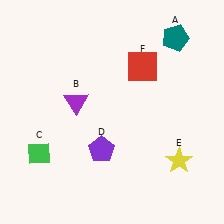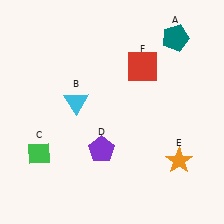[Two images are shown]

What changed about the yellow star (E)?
In Image 1, E is yellow. In Image 2, it changed to orange.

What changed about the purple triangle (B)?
In Image 1, B is purple. In Image 2, it changed to cyan.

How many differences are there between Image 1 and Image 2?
There are 2 differences between the two images.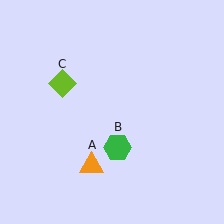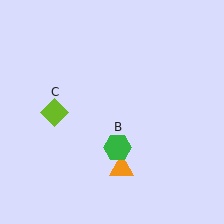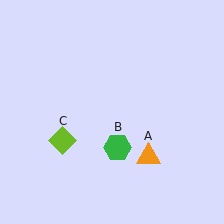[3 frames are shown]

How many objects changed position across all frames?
2 objects changed position: orange triangle (object A), lime diamond (object C).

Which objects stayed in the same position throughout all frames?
Green hexagon (object B) remained stationary.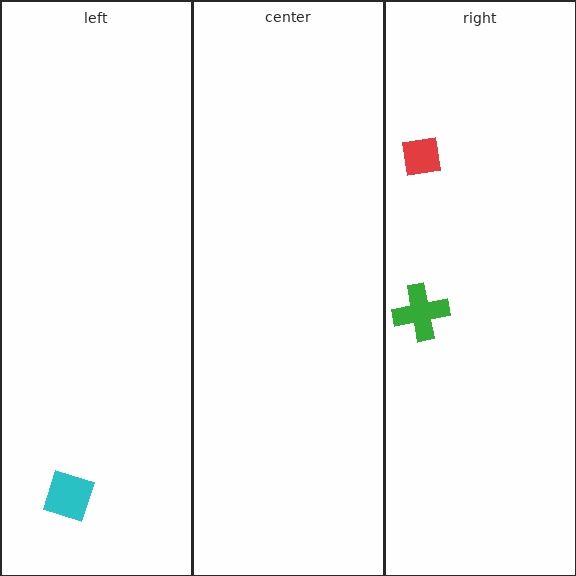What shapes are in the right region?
The red square, the green cross.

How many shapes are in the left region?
1.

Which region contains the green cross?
The right region.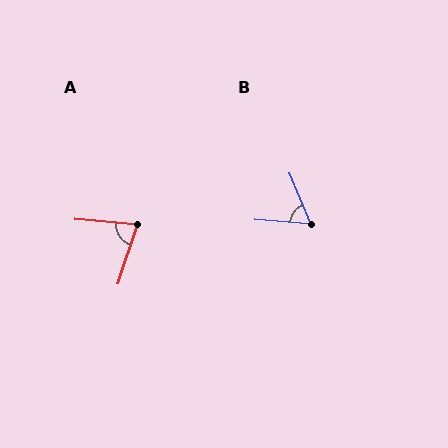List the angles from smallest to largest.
B (62°), A (77°).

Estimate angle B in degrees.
Approximately 62 degrees.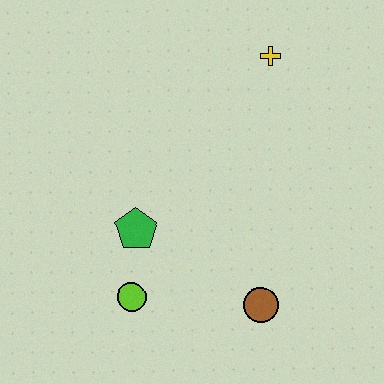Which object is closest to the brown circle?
The lime circle is closest to the brown circle.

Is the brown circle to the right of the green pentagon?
Yes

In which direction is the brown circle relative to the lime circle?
The brown circle is to the right of the lime circle.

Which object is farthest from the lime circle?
The yellow cross is farthest from the lime circle.